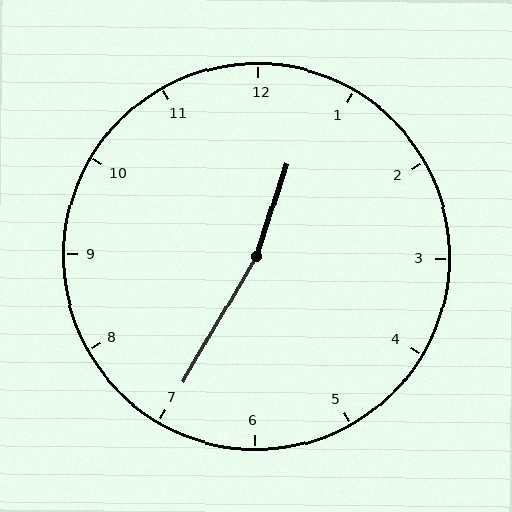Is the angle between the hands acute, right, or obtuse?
It is obtuse.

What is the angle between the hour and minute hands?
Approximately 168 degrees.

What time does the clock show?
12:35.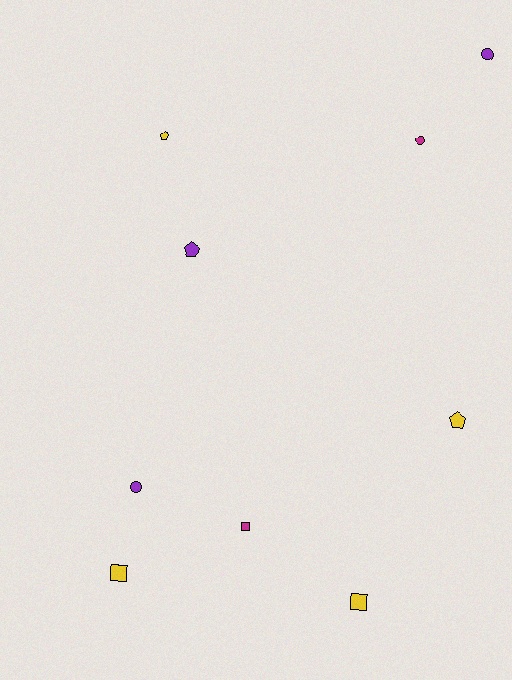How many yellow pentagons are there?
There are 2 yellow pentagons.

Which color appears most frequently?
Yellow, with 4 objects.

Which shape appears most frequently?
Square, with 3 objects.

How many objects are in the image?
There are 9 objects.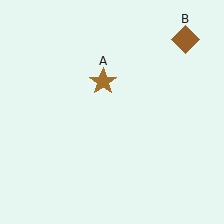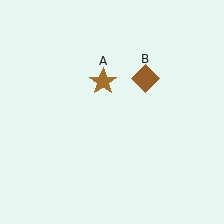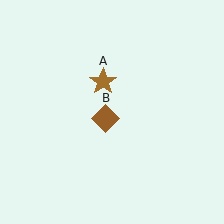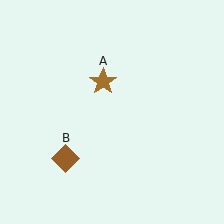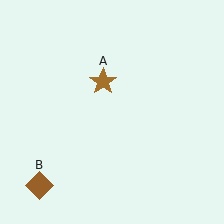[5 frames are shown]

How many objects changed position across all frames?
1 object changed position: brown diamond (object B).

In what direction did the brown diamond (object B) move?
The brown diamond (object B) moved down and to the left.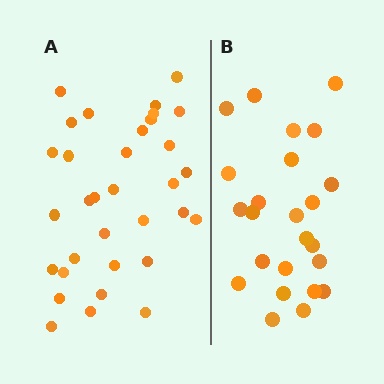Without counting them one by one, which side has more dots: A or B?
Region A (the left region) has more dots.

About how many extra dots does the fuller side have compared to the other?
Region A has roughly 8 or so more dots than region B.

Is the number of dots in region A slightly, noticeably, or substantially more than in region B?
Region A has noticeably more, but not dramatically so. The ratio is roughly 1.4 to 1.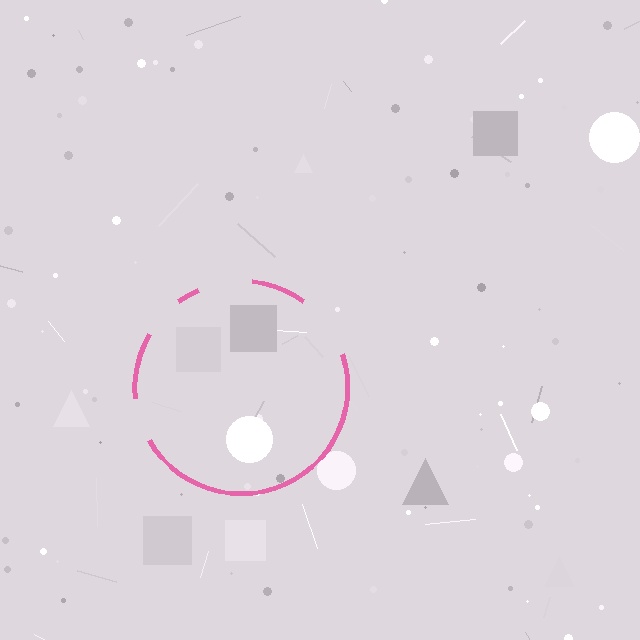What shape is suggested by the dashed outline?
The dashed outline suggests a circle.